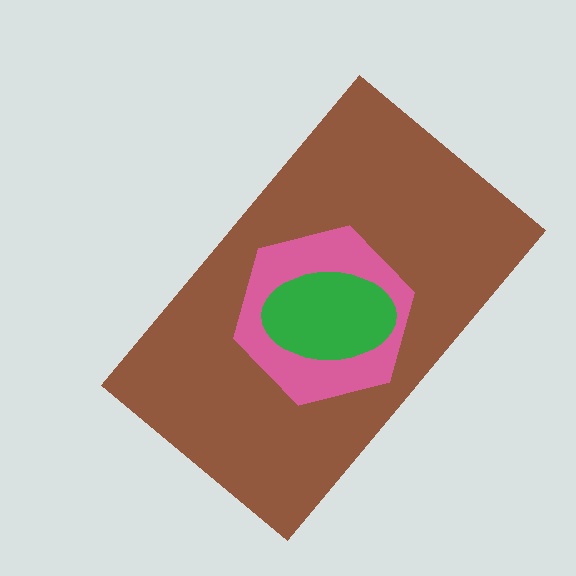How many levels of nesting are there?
3.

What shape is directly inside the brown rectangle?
The pink hexagon.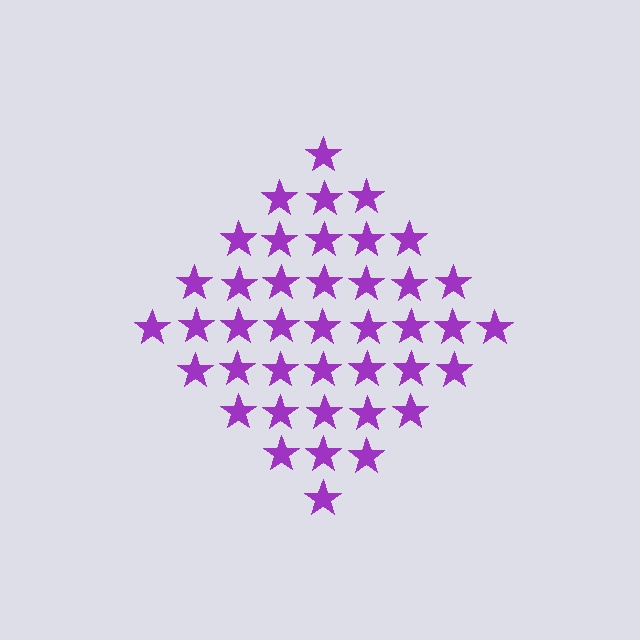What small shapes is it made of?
It is made of small stars.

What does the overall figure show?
The overall figure shows a diamond.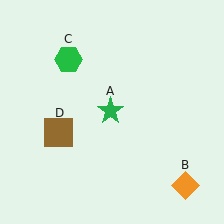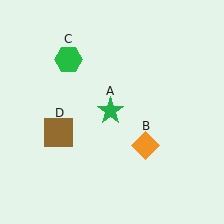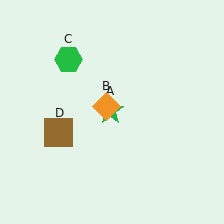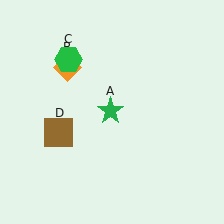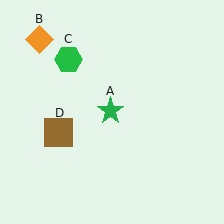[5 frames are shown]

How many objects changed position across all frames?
1 object changed position: orange diamond (object B).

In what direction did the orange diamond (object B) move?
The orange diamond (object B) moved up and to the left.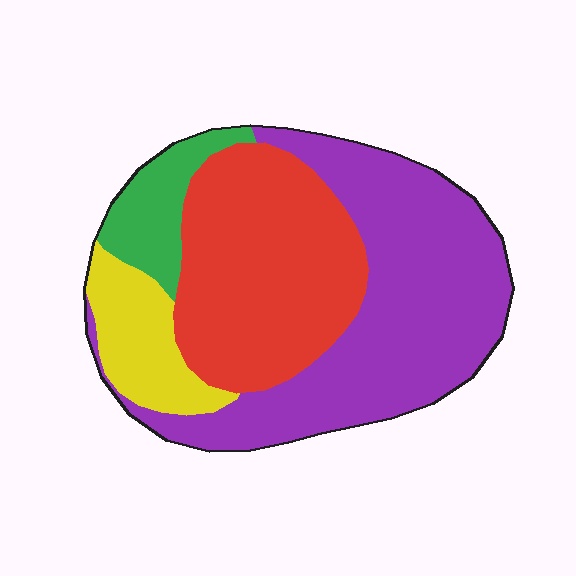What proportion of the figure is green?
Green takes up about one tenth (1/10) of the figure.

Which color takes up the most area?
Purple, at roughly 45%.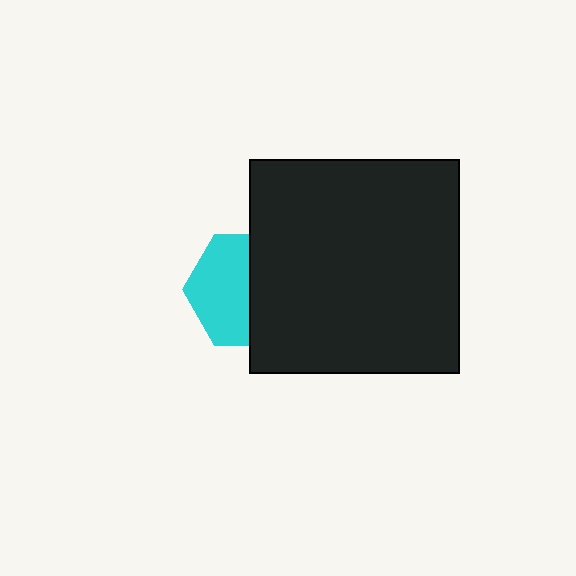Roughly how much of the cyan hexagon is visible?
About half of it is visible (roughly 53%).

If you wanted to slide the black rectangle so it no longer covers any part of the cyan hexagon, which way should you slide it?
Slide it right — that is the most direct way to separate the two shapes.